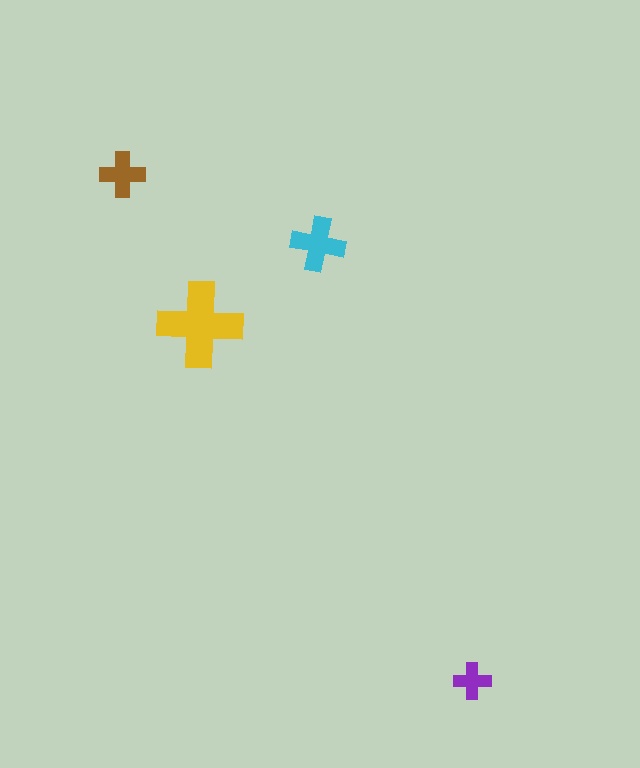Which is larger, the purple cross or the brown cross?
The brown one.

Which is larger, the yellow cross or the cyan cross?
The yellow one.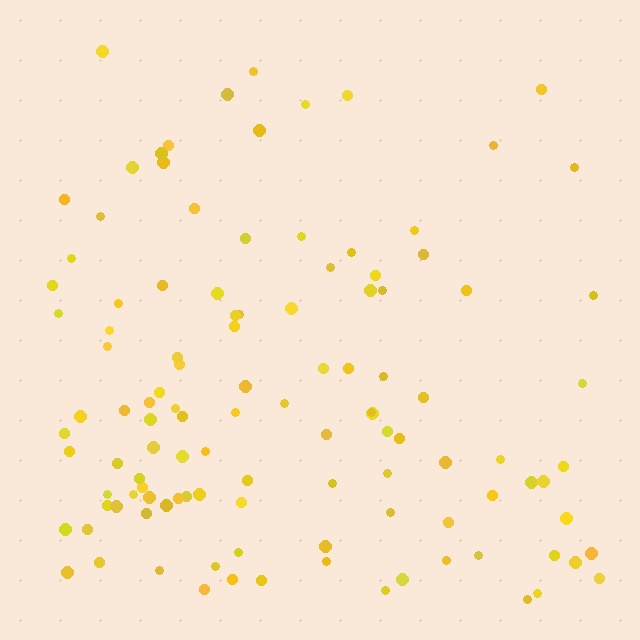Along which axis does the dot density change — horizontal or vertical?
Vertical.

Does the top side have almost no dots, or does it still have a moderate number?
Still a moderate number, just noticeably fewer than the bottom.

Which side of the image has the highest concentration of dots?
The bottom.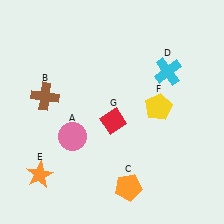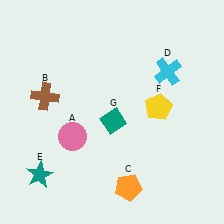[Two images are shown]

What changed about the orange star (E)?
In Image 1, E is orange. In Image 2, it changed to teal.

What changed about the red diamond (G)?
In Image 1, G is red. In Image 2, it changed to teal.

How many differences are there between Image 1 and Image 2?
There are 2 differences between the two images.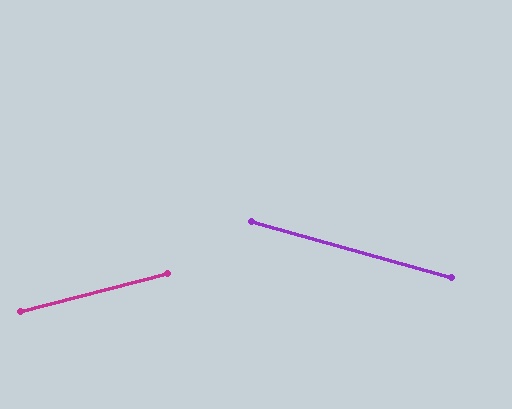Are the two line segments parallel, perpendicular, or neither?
Neither parallel nor perpendicular — they differ by about 30°.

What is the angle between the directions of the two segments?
Approximately 30 degrees.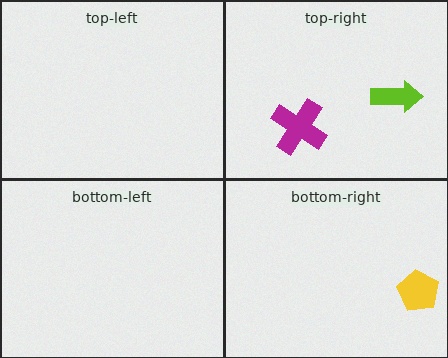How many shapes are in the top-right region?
2.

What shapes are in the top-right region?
The lime arrow, the magenta cross.